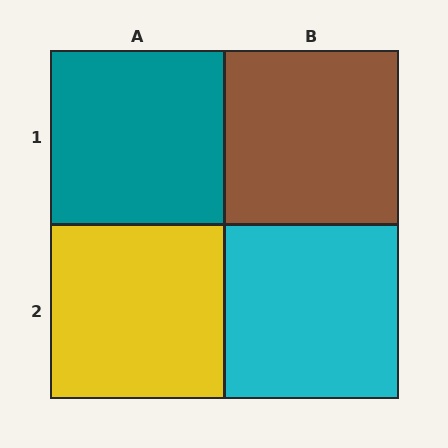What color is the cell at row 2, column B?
Cyan.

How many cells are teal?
1 cell is teal.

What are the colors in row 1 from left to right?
Teal, brown.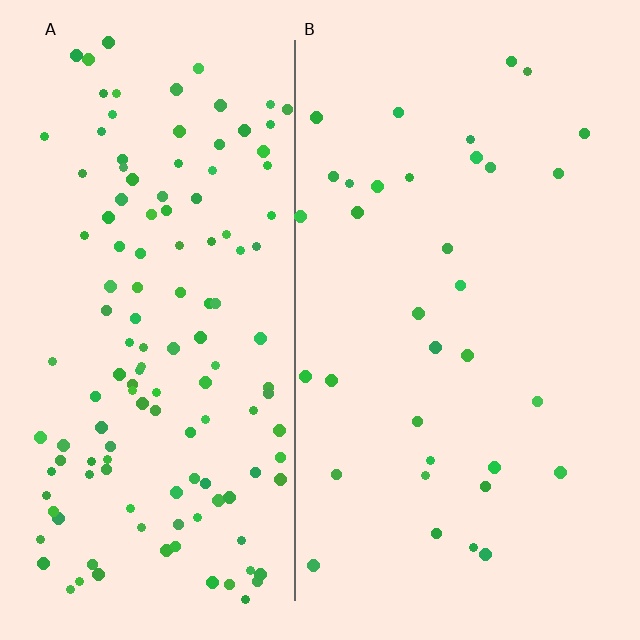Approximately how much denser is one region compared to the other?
Approximately 3.9× — region A over region B.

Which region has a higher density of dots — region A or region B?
A (the left).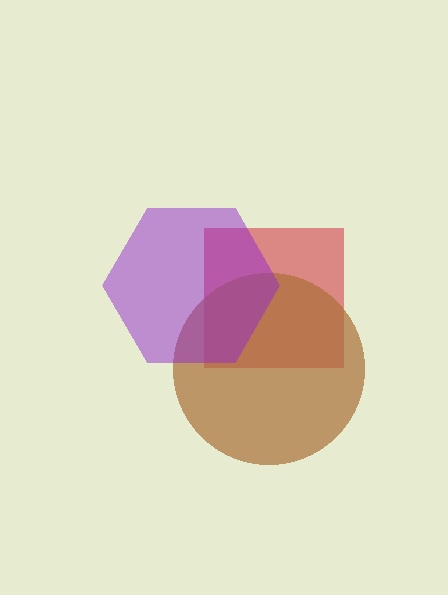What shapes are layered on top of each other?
The layered shapes are: a red square, a brown circle, a purple hexagon.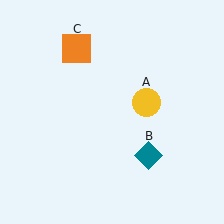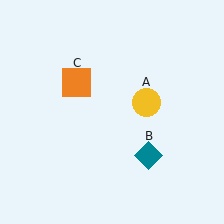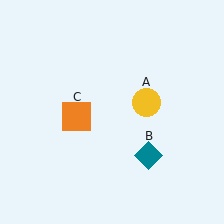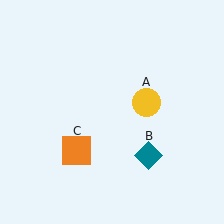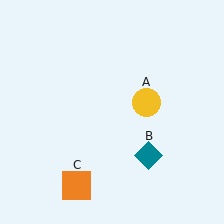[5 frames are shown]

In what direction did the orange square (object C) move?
The orange square (object C) moved down.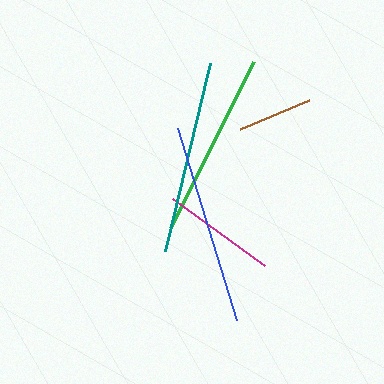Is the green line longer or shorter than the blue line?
The blue line is longer than the green line.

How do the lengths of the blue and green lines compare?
The blue and green lines are approximately the same length.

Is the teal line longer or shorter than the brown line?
The teal line is longer than the brown line.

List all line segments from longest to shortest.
From longest to shortest: blue, teal, green, magenta, brown.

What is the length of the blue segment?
The blue segment is approximately 201 pixels long.